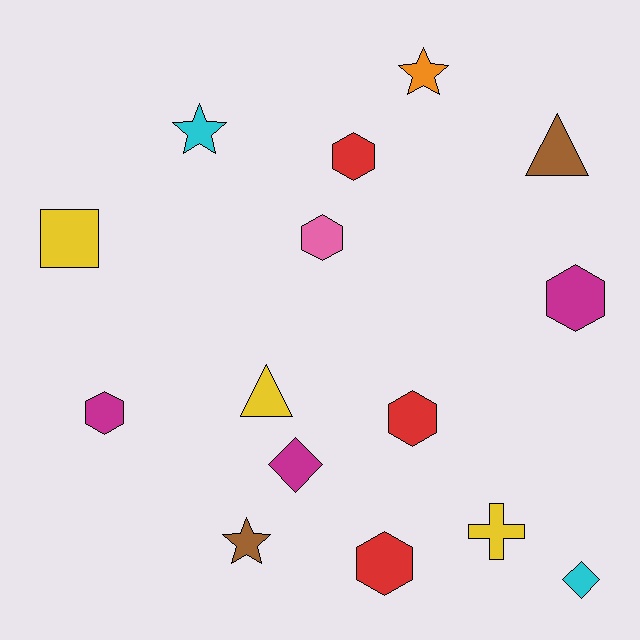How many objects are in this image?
There are 15 objects.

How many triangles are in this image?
There are 2 triangles.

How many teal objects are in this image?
There are no teal objects.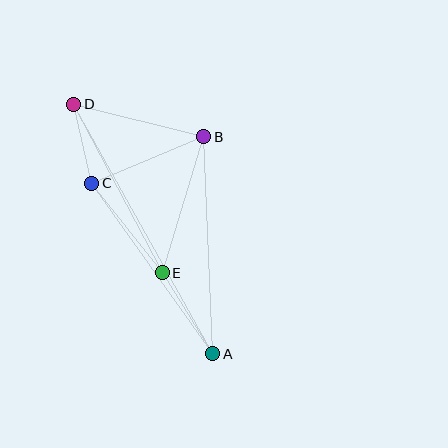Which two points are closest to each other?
Points C and D are closest to each other.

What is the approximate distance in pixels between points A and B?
The distance between A and B is approximately 217 pixels.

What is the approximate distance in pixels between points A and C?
The distance between A and C is approximately 209 pixels.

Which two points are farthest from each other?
Points A and D are farthest from each other.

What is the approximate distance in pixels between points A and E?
The distance between A and E is approximately 96 pixels.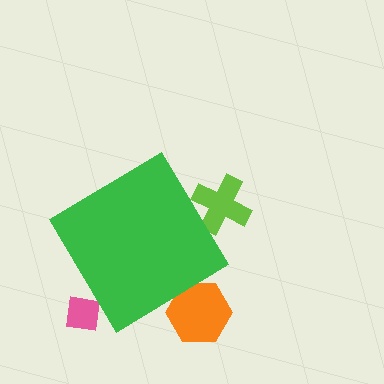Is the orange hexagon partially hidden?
Yes, the orange hexagon is partially hidden behind the green diamond.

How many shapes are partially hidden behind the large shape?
3 shapes are partially hidden.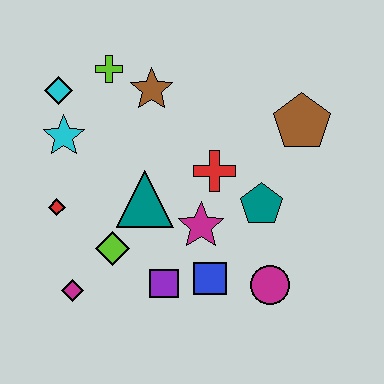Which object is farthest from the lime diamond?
The brown pentagon is farthest from the lime diamond.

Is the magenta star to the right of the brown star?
Yes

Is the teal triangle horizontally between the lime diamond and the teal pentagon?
Yes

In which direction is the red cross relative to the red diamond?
The red cross is to the right of the red diamond.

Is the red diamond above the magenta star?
Yes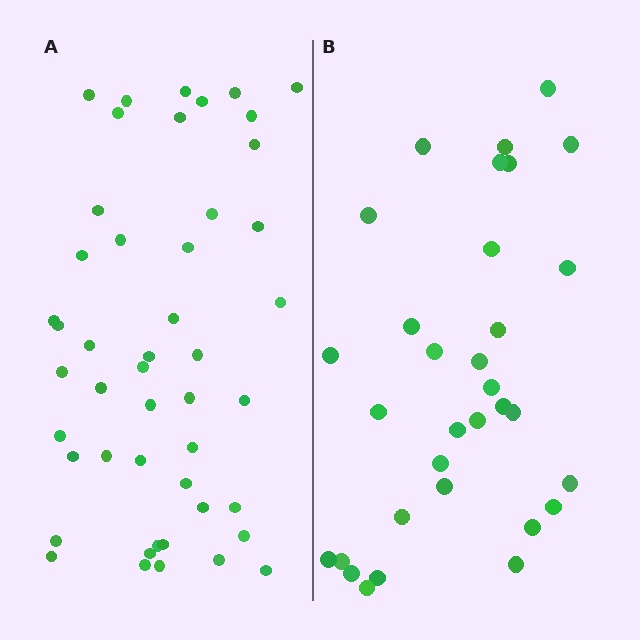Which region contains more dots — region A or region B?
Region A (the left region) has more dots.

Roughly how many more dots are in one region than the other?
Region A has approximately 15 more dots than region B.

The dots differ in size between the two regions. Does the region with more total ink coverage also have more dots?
No. Region B has more total ink coverage because its dots are larger, but region A actually contains more individual dots. Total area can be misleading — the number of items is what matters here.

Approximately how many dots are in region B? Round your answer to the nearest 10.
About 30 dots. (The exact count is 32, which rounds to 30.)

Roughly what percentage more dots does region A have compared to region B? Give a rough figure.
About 45% more.